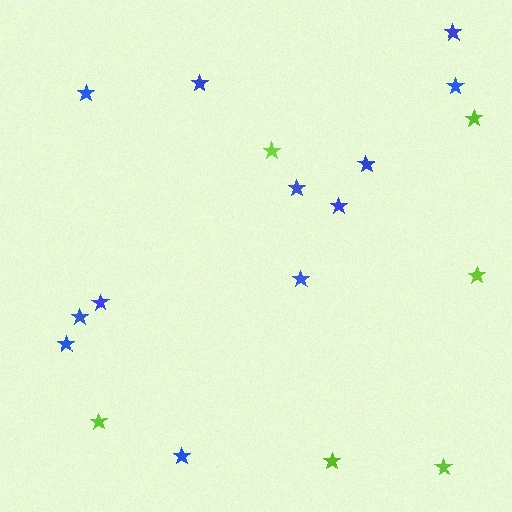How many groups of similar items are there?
There are 2 groups: one group of blue stars (12) and one group of lime stars (6).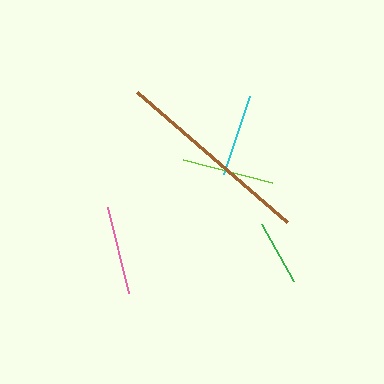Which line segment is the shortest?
The green line is the shortest at approximately 65 pixels.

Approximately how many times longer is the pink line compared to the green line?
The pink line is approximately 1.4 times the length of the green line.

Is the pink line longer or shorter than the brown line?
The brown line is longer than the pink line.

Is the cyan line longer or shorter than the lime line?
The lime line is longer than the cyan line.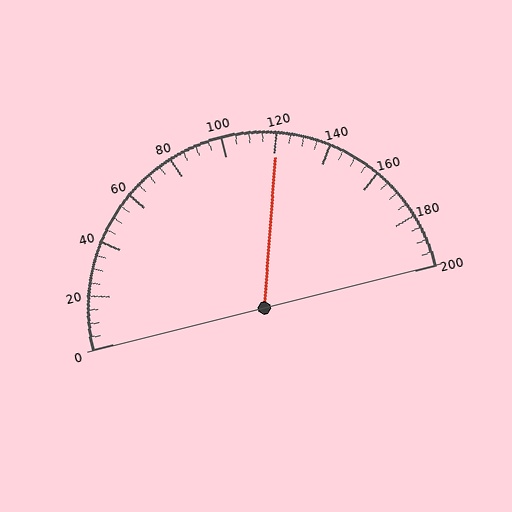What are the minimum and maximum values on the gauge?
The gauge ranges from 0 to 200.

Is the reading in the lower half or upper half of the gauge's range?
The reading is in the upper half of the range (0 to 200).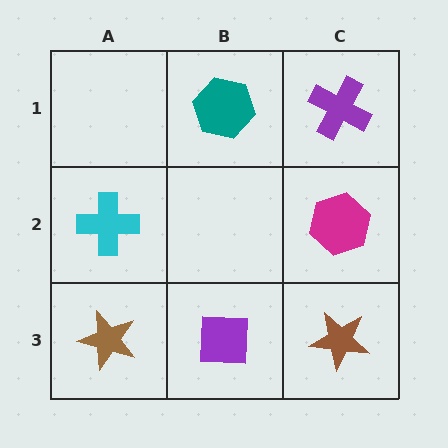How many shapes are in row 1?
2 shapes.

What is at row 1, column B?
A teal hexagon.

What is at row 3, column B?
A purple square.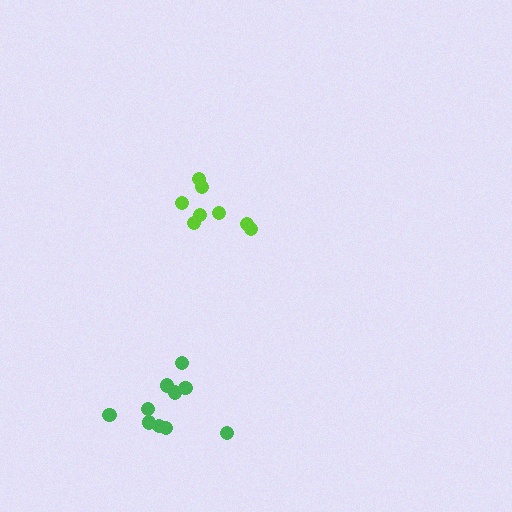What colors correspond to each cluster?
The clusters are colored: green, lime.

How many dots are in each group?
Group 1: 10 dots, Group 2: 8 dots (18 total).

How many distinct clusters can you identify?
There are 2 distinct clusters.